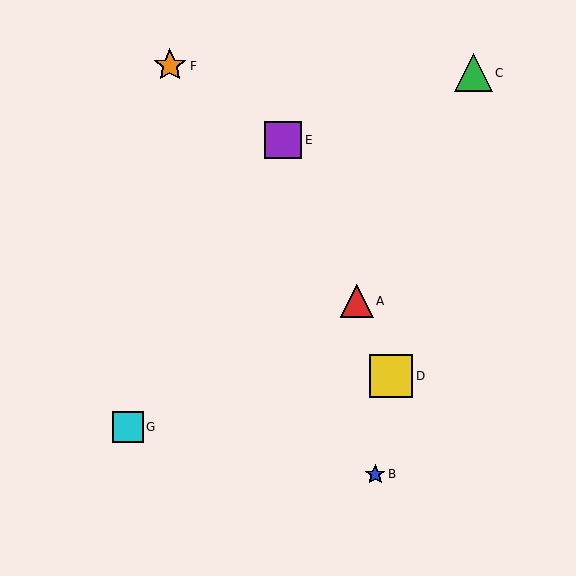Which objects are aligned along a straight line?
Objects A, D, E are aligned along a straight line.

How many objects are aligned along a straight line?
3 objects (A, D, E) are aligned along a straight line.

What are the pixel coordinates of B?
Object B is at (375, 474).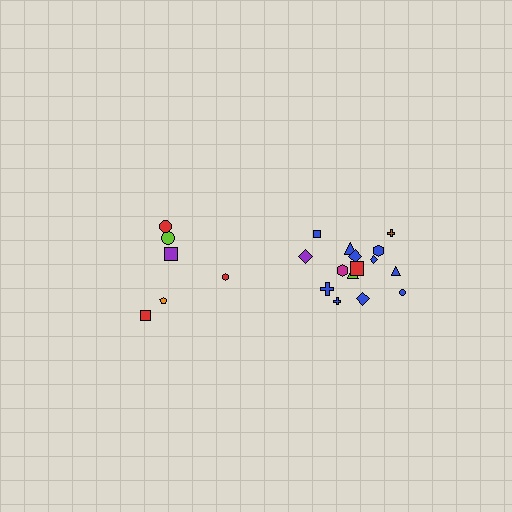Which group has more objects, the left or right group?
The right group.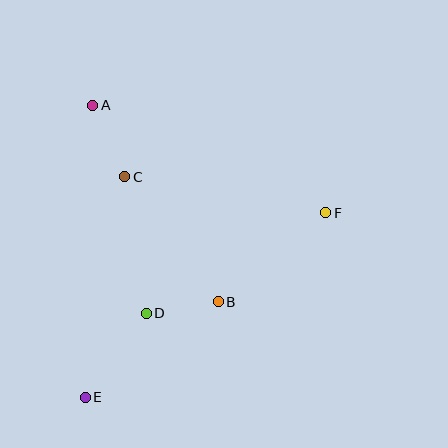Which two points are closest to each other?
Points B and D are closest to each other.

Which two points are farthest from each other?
Points E and F are farthest from each other.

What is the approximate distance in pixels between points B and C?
The distance between B and C is approximately 156 pixels.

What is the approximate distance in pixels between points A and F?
The distance between A and F is approximately 257 pixels.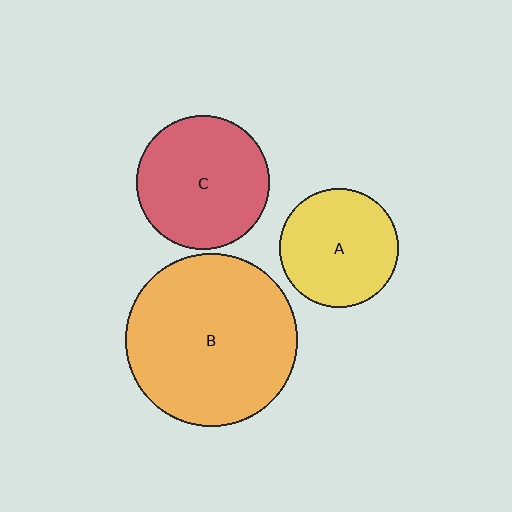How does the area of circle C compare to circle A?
Approximately 1.3 times.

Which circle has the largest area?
Circle B (orange).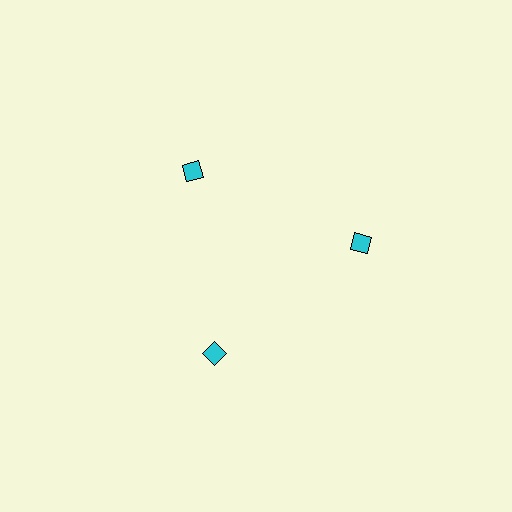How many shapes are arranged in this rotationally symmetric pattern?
There are 3 shapes, arranged in 3 groups of 1.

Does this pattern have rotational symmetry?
Yes, this pattern has 3-fold rotational symmetry. It looks the same after rotating 120 degrees around the center.